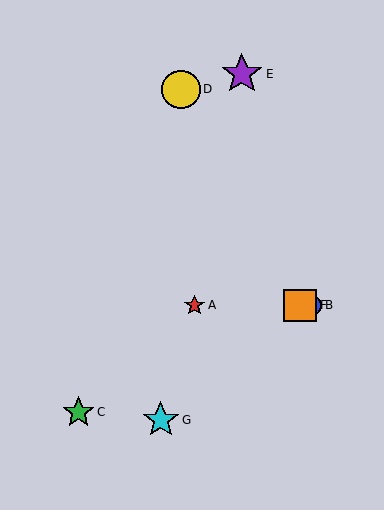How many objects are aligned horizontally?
3 objects (A, B, F) are aligned horizontally.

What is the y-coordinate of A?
Object A is at y≈305.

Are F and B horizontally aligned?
Yes, both are at y≈305.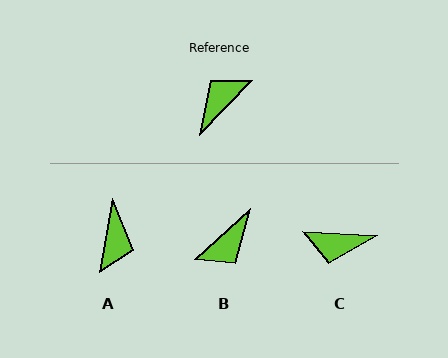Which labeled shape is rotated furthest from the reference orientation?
B, about 177 degrees away.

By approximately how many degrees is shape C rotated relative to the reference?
Approximately 131 degrees counter-clockwise.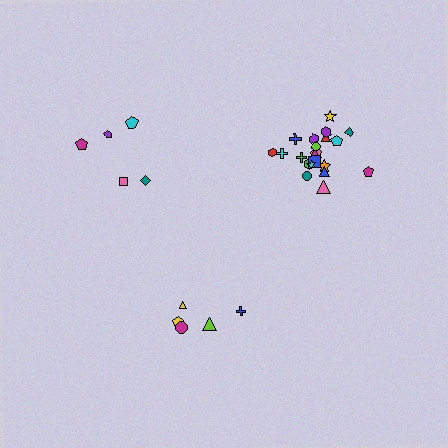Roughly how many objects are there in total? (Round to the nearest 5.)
Roughly 30 objects in total.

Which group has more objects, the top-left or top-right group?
The top-right group.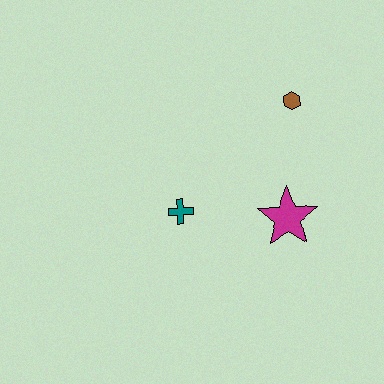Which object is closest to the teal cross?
The magenta star is closest to the teal cross.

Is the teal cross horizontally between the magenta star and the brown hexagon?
No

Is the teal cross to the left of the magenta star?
Yes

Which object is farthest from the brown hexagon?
The teal cross is farthest from the brown hexagon.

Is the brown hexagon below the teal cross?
No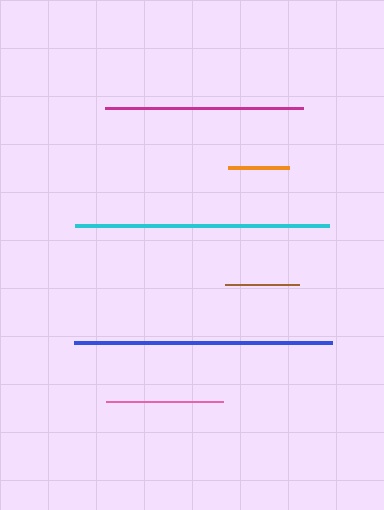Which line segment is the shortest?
The orange line is the shortest at approximately 61 pixels.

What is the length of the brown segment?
The brown segment is approximately 75 pixels long.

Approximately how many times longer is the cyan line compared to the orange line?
The cyan line is approximately 4.2 times the length of the orange line.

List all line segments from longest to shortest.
From longest to shortest: blue, cyan, magenta, pink, brown, orange.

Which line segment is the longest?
The blue line is the longest at approximately 259 pixels.